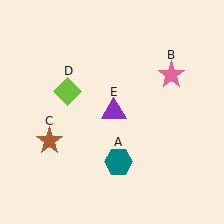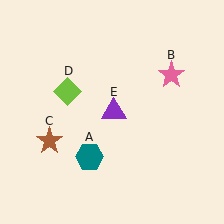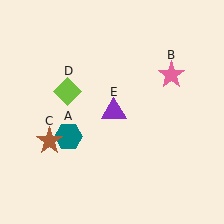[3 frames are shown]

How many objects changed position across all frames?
1 object changed position: teal hexagon (object A).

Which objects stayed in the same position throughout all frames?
Pink star (object B) and brown star (object C) and lime diamond (object D) and purple triangle (object E) remained stationary.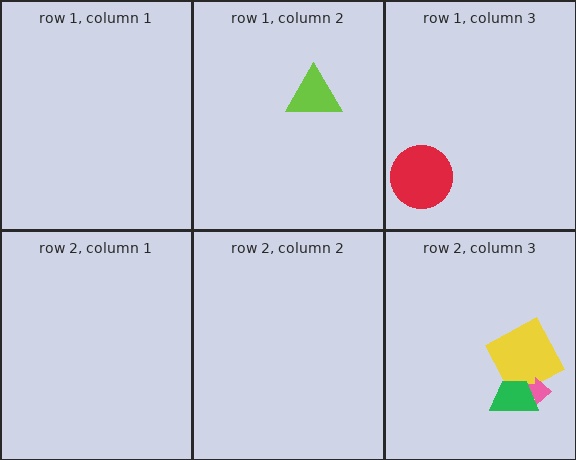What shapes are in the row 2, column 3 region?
The yellow square, the pink arrow, the green trapezoid.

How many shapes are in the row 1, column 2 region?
1.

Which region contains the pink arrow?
The row 2, column 3 region.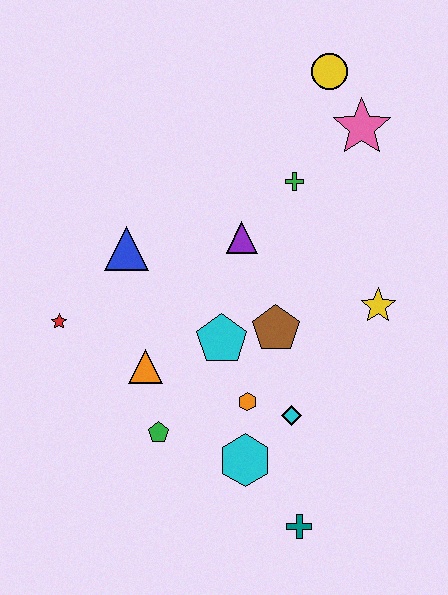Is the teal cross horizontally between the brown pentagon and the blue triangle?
No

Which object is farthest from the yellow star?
The red star is farthest from the yellow star.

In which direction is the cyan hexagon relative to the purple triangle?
The cyan hexagon is below the purple triangle.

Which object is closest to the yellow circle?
The pink star is closest to the yellow circle.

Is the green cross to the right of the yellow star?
No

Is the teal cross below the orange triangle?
Yes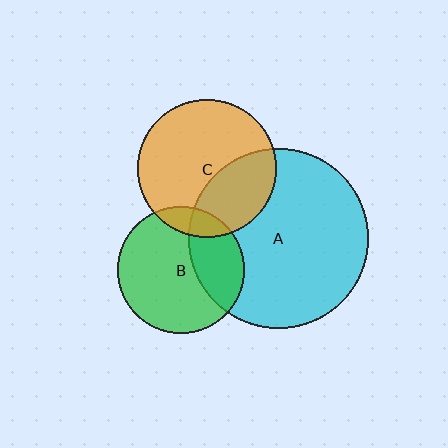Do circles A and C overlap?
Yes.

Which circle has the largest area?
Circle A (cyan).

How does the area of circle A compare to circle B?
Approximately 2.0 times.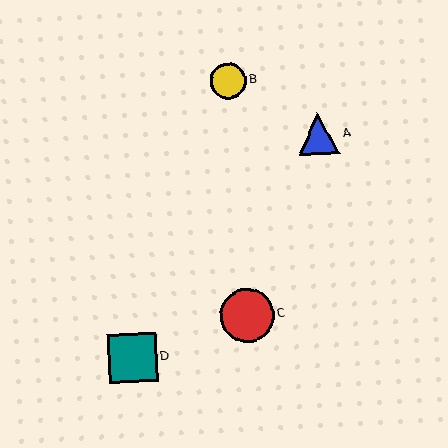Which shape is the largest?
The red circle (labeled C) is the largest.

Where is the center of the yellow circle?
The center of the yellow circle is at (228, 81).